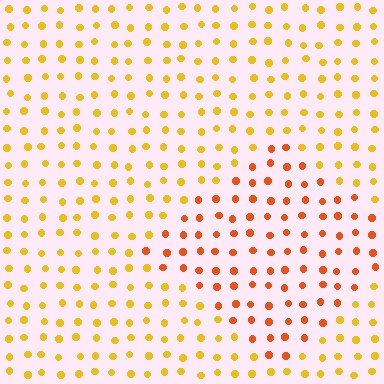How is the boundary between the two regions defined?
The boundary is defined purely by a slight shift in hue (about 32 degrees). Spacing, size, and orientation are identical on both sides.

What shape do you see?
I see a diamond.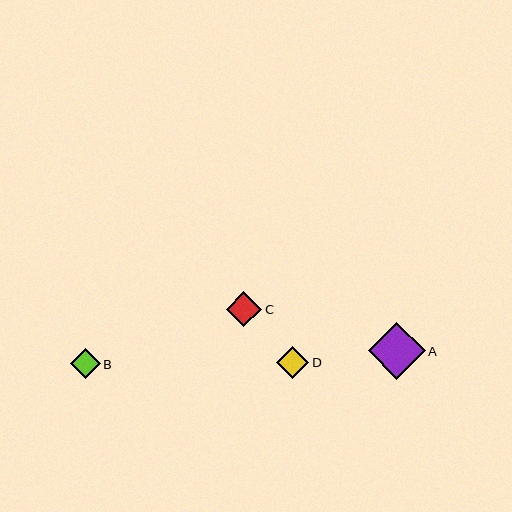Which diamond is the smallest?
Diamond B is the smallest with a size of approximately 30 pixels.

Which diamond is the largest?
Diamond A is the largest with a size of approximately 57 pixels.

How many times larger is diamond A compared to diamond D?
Diamond A is approximately 1.8 times the size of diamond D.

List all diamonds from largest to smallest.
From largest to smallest: A, C, D, B.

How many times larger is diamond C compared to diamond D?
Diamond C is approximately 1.1 times the size of diamond D.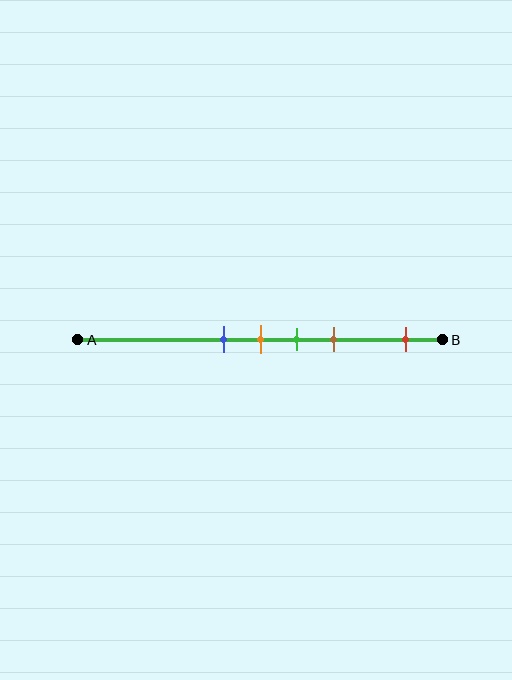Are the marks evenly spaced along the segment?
No, the marks are not evenly spaced.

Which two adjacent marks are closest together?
The blue and orange marks are the closest adjacent pair.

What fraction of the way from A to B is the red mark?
The red mark is approximately 90% (0.9) of the way from A to B.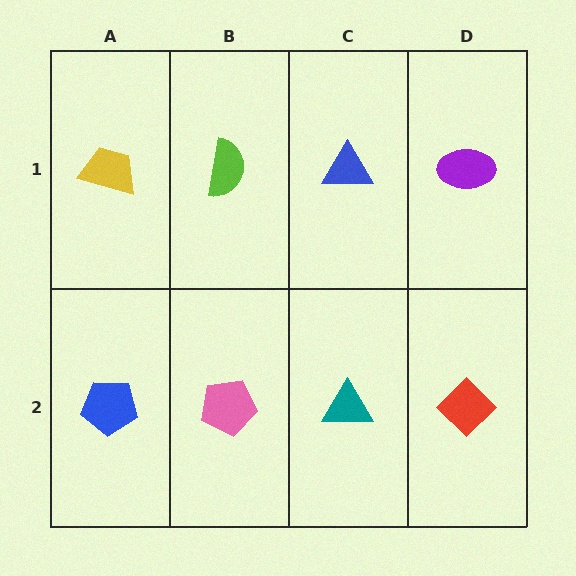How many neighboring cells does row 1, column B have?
3.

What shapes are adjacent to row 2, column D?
A purple ellipse (row 1, column D), a teal triangle (row 2, column C).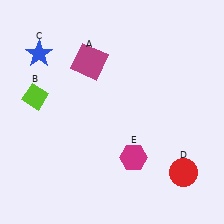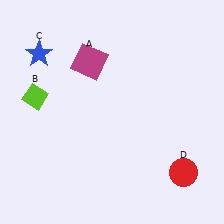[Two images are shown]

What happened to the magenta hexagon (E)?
The magenta hexagon (E) was removed in Image 2. It was in the bottom-right area of Image 1.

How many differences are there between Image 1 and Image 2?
There is 1 difference between the two images.